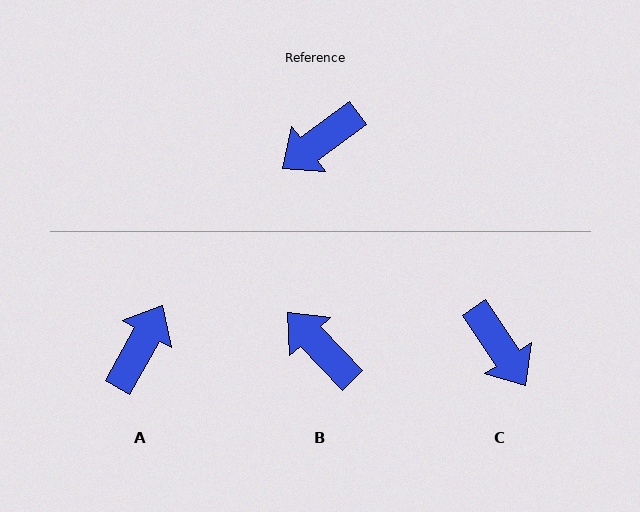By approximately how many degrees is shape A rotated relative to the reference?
Approximately 155 degrees clockwise.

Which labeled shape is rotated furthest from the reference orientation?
A, about 155 degrees away.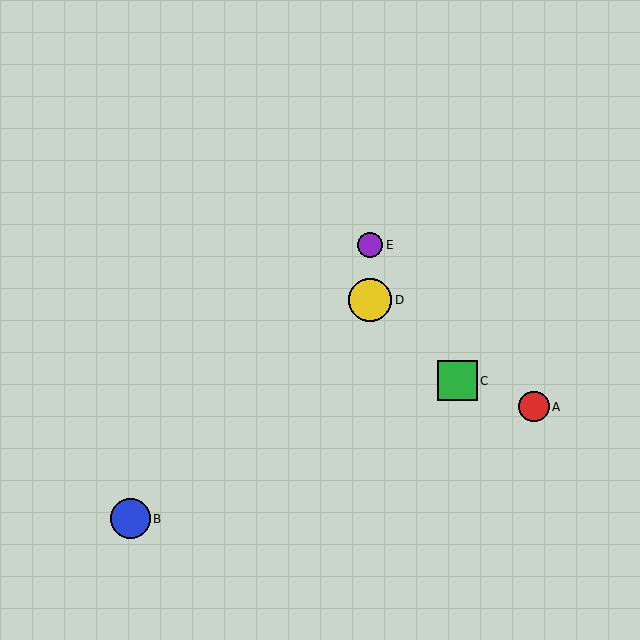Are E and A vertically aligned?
No, E is at x≈370 and A is at x≈534.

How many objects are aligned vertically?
2 objects (D, E) are aligned vertically.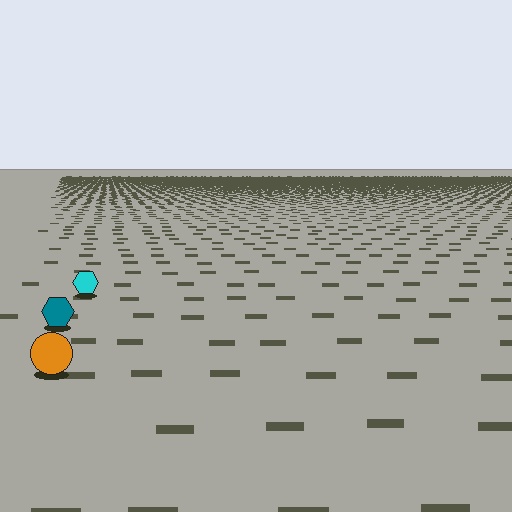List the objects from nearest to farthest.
From nearest to farthest: the orange circle, the teal hexagon, the cyan hexagon.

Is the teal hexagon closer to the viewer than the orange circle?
No. The orange circle is closer — you can tell from the texture gradient: the ground texture is coarser near it.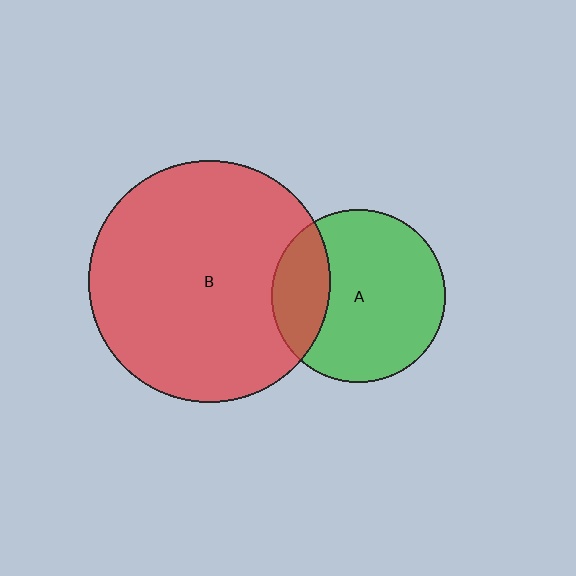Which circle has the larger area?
Circle B (red).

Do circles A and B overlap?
Yes.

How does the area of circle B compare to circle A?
Approximately 2.0 times.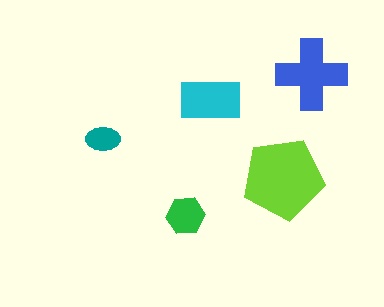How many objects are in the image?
There are 5 objects in the image.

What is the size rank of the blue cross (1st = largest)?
2nd.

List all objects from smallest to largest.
The teal ellipse, the green hexagon, the cyan rectangle, the blue cross, the lime pentagon.